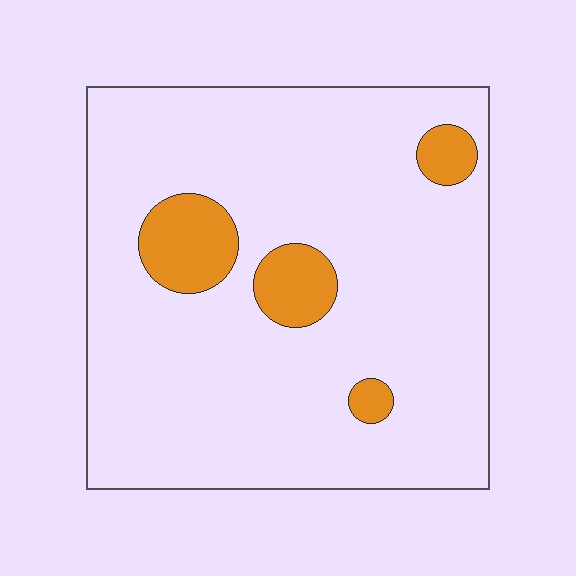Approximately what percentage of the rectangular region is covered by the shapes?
Approximately 10%.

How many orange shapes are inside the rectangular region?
4.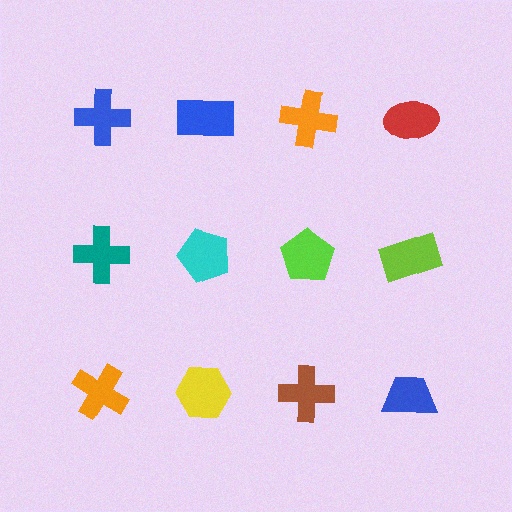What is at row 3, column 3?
A brown cross.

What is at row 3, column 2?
A yellow hexagon.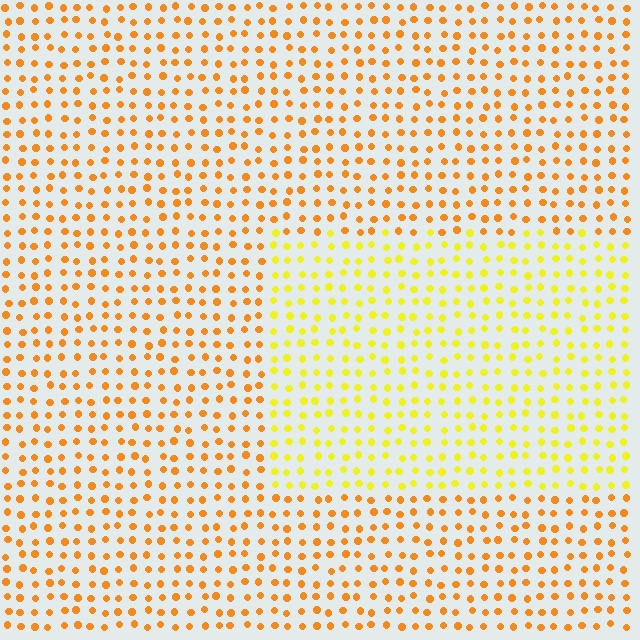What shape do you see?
I see a rectangle.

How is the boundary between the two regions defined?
The boundary is defined purely by a slight shift in hue (about 31 degrees). Spacing, size, and orientation are identical on both sides.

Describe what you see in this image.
The image is filled with small orange elements in a uniform arrangement. A rectangle-shaped region is visible where the elements are tinted to a slightly different hue, forming a subtle color boundary.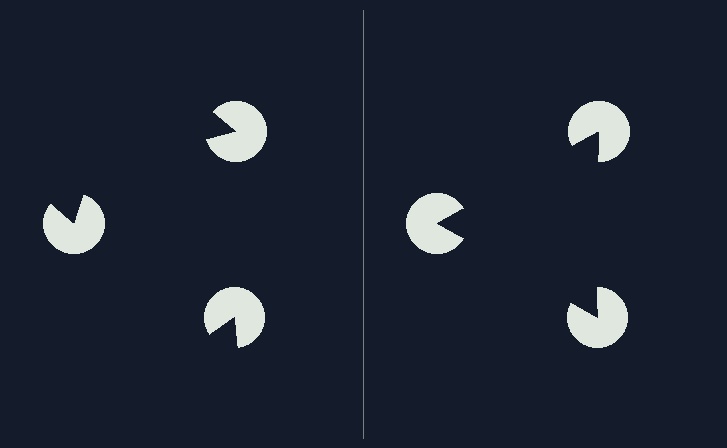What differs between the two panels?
The pac-man discs are positioned identically on both sides; only the wedge orientations differ. On the right they align to a triangle; on the left they are misaligned.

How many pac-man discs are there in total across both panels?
6 — 3 on each side.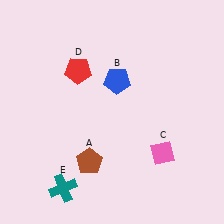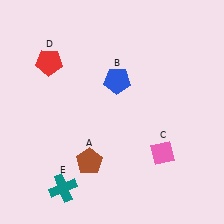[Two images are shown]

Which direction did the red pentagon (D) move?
The red pentagon (D) moved left.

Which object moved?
The red pentagon (D) moved left.